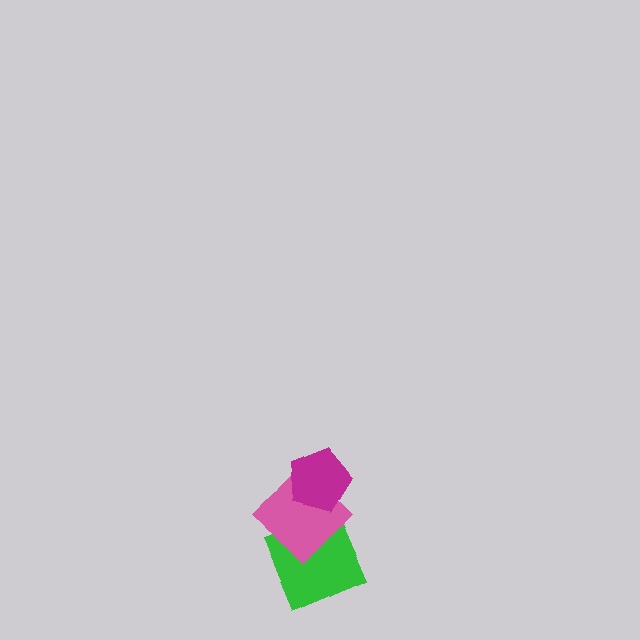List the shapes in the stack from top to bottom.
From top to bottom: the magenta pentagon, the pink diamond, the green square.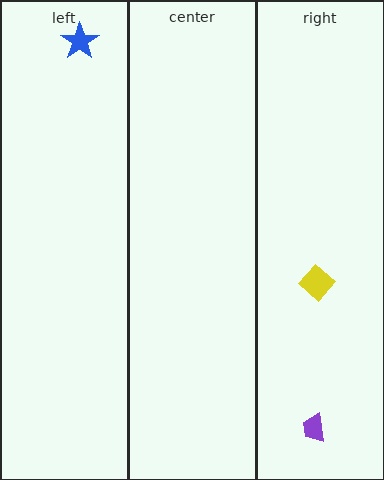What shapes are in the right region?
The yellow diamond, the purple trapezoid.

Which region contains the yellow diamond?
The right region.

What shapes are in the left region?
The blue star.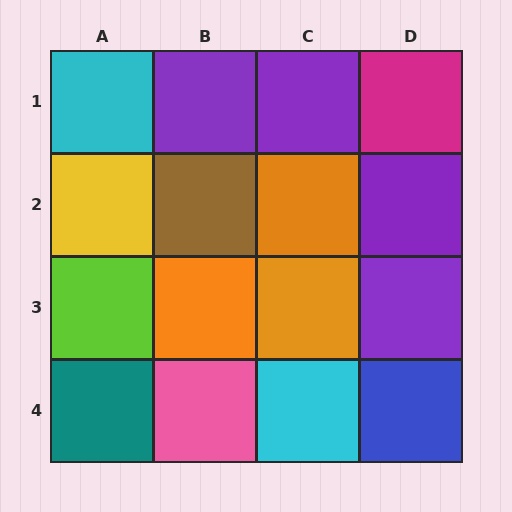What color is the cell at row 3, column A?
Lime.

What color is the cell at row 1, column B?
Purple.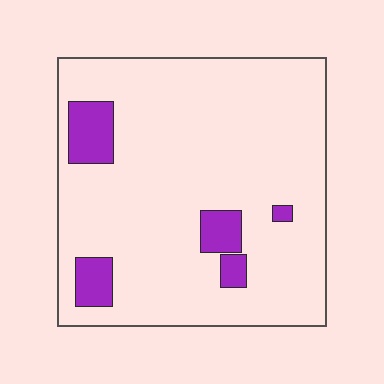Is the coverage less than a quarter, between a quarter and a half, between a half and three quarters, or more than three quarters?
Less than a quarter.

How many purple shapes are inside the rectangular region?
5.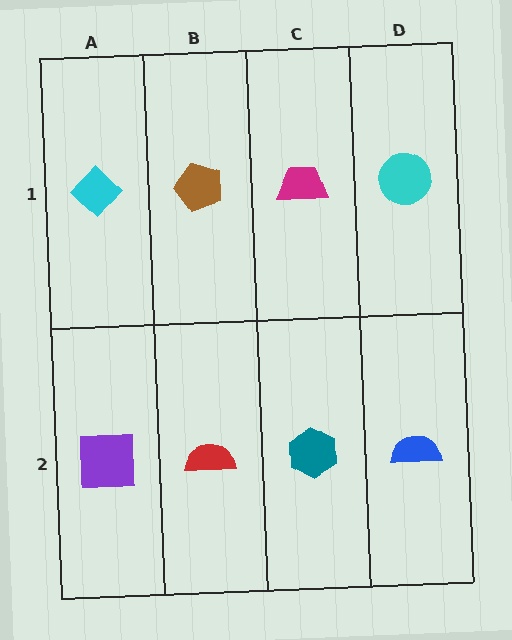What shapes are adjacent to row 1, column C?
A teal hexagon (row 2, column C), a brown pentagon (row 1, column B), a cyan circle (row 1, column D).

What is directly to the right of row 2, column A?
A red semicircle.